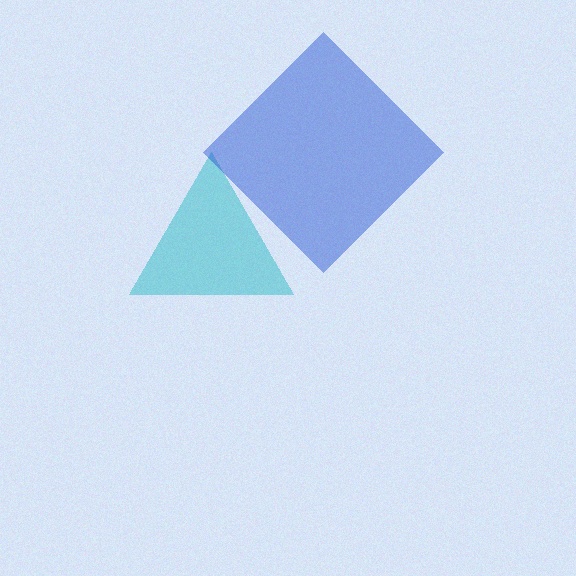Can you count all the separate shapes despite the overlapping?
Yes, there are 2 separate shapes.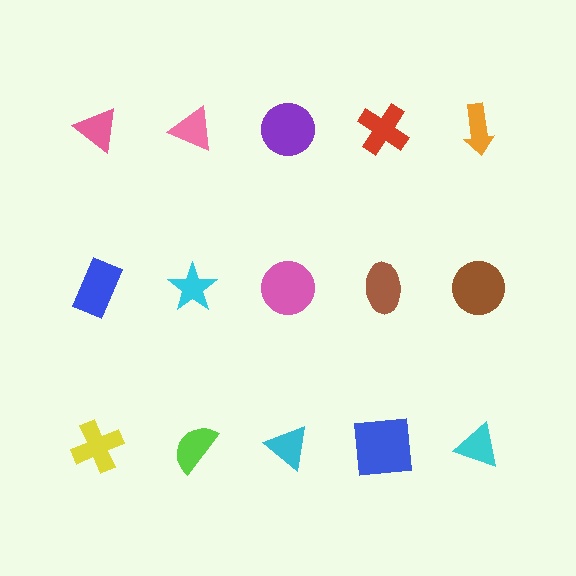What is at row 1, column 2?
A pink triangle.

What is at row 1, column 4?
A red cross.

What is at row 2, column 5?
A brown circle.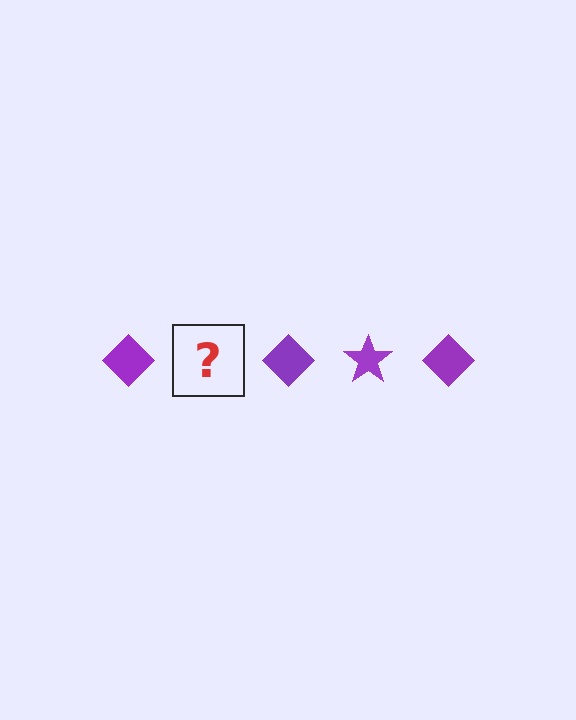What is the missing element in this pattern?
The missing element is a purple star.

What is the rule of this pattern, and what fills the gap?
The rule is that the pattern cycles through diamond, star shapes in purple. The gap should be filled with a purple star.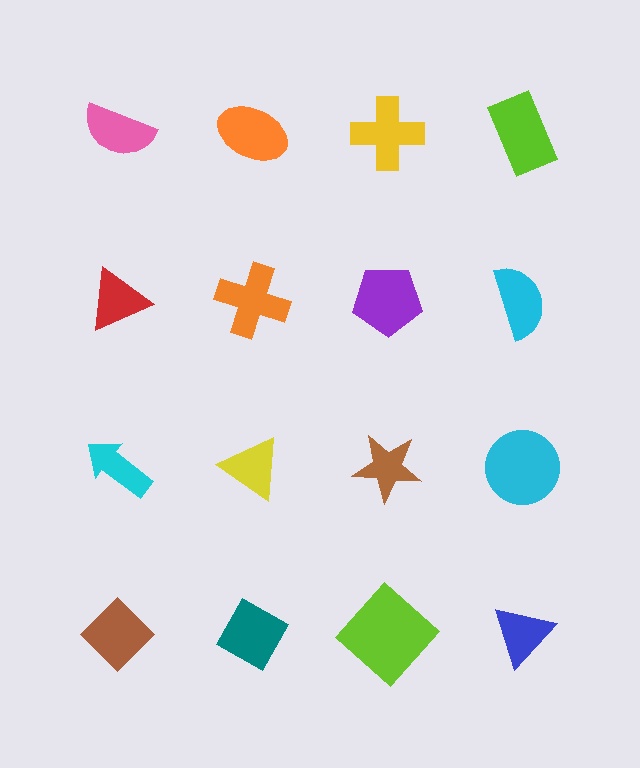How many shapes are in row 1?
4 shapes.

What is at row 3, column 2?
A yellow triangle.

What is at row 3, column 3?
A brown star.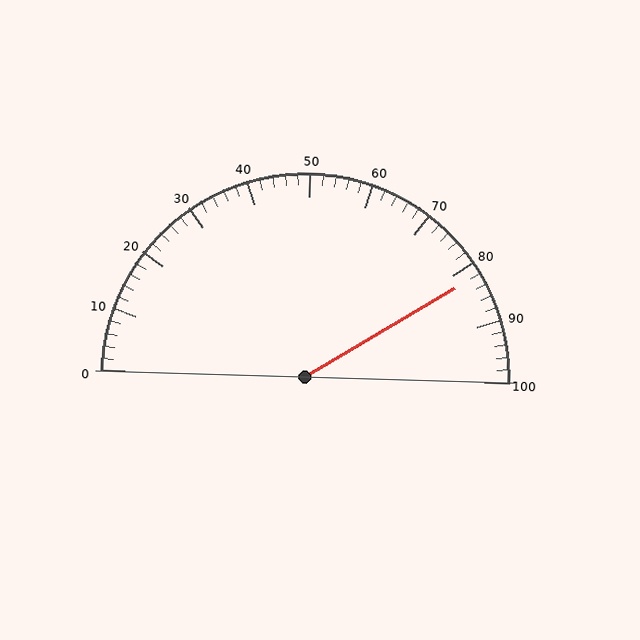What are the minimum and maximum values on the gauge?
The gauge ranges from 0 to 100.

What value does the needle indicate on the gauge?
The needle indicates approximately 82.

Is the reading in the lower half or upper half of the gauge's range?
The reading is in the upper half of the range (0 to 100).